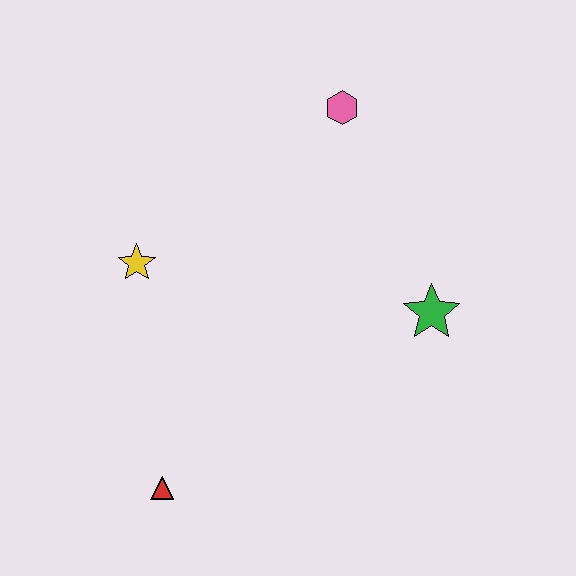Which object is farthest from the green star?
The red triangle is farthest from the green star.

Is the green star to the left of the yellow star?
No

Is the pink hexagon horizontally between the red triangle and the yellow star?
No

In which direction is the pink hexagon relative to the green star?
The pink hexagon is above the green star.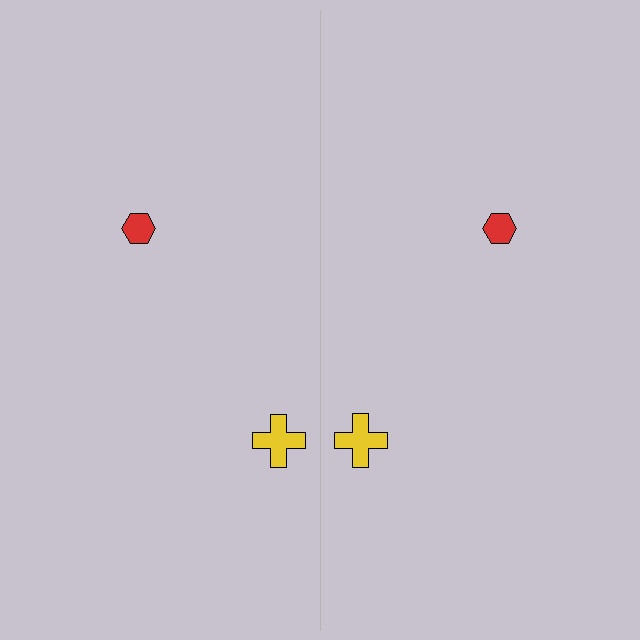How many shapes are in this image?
There are 4 shapes in this image.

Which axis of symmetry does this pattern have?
The pattern has a vertical axis of symmetry running through the center of the image.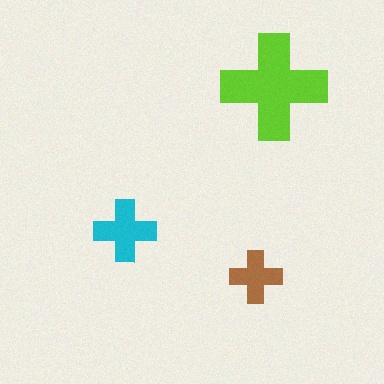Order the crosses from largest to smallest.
the lime one, the cyan one, the brown one.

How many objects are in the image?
There are 3 objects in the image.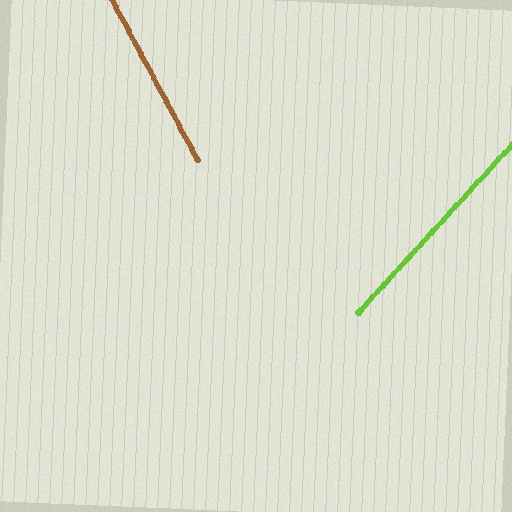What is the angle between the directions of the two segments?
Approximately 71 degrees.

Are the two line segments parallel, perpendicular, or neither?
Neither parallel nor perpendicular — they differ by about 71°.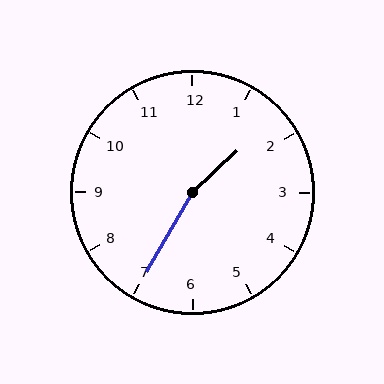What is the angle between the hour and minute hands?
Approximately 162 degrees.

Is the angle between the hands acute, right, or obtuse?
It is obtuse.